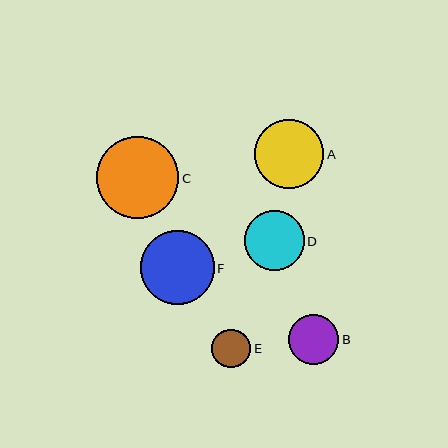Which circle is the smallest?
Circle E is the smallest with a size of approximately 39 pixels.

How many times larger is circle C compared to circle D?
Circle C is approximately 1.4 times the size of circle D.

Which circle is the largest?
Circle C is the largest with a size of approximately 82 pixels.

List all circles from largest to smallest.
From largest to smallest: C, F, A, D, B, E.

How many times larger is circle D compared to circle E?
Circle D is approximately 1.5 times the size of circle E.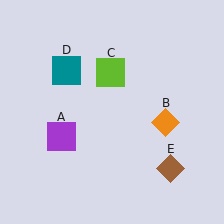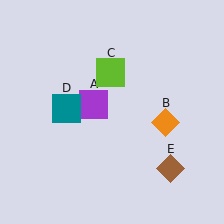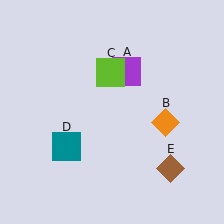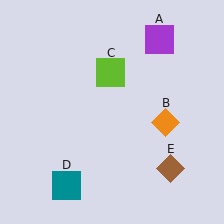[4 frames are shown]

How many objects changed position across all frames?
2 objects changed position: purple square (object A), teal square (object D).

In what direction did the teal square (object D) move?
The teal square (object D) moved down.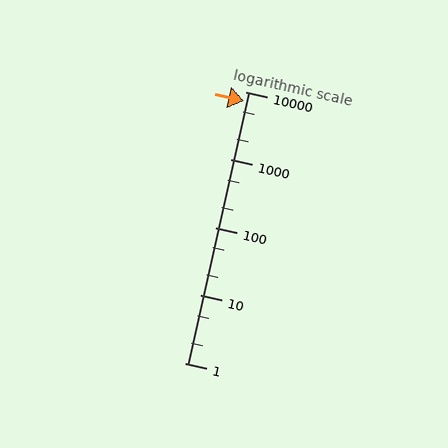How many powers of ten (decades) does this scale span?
The scale spans 4 decades, from 1 to 10000.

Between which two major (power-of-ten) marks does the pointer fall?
The pointer is between 1000 and 10000.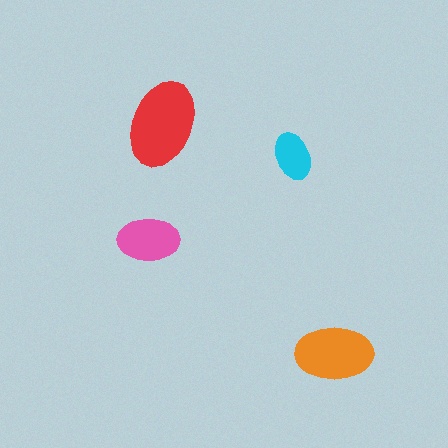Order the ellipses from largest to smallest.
the red one, the orange one, the pink one, the cyan one.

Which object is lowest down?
The orange ellipse is bottommost.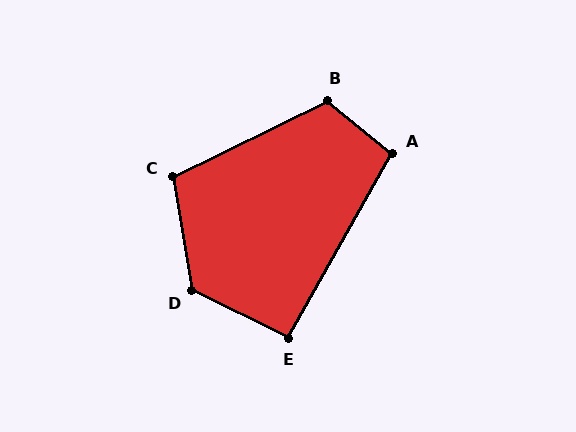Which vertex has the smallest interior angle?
E, at approximately 93 degrees.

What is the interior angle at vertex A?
Approximately 100 degrees (obtuse).